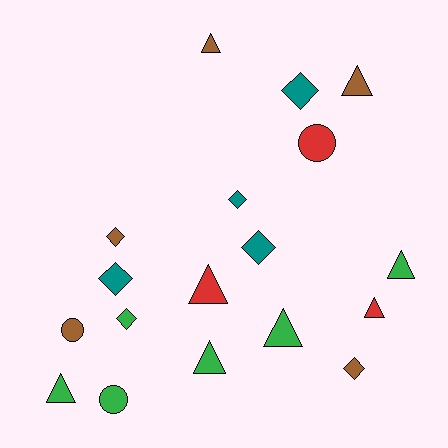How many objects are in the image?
There are 18 objects.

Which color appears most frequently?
Green, with 6 objects.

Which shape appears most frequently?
Triangle, with 8 objects.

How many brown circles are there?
There is 1 brown circle.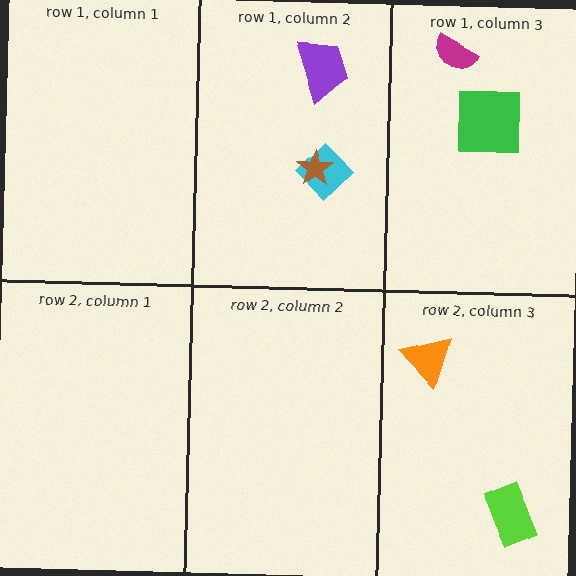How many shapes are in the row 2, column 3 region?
2.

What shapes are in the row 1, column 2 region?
The purple trapezoid, the cyan diamond, the brown star.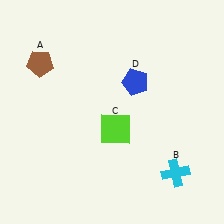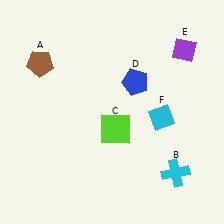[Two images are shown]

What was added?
A purple diamond (E), a cyan diamond (F) were added in Image 2.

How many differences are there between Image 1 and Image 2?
There are 2 differences between the two images.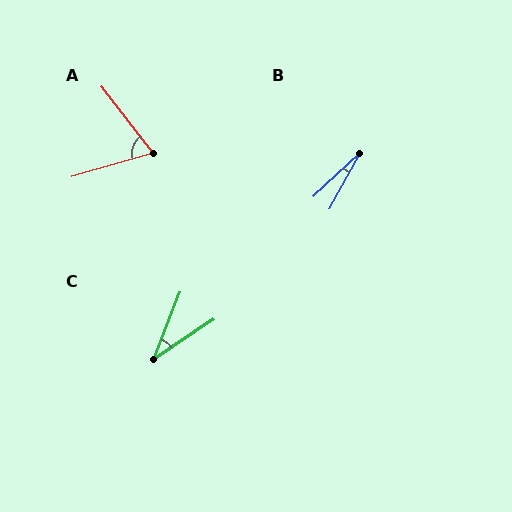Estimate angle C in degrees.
Approximately 35 degrees.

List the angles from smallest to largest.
B (18°), C (35°), A (69°).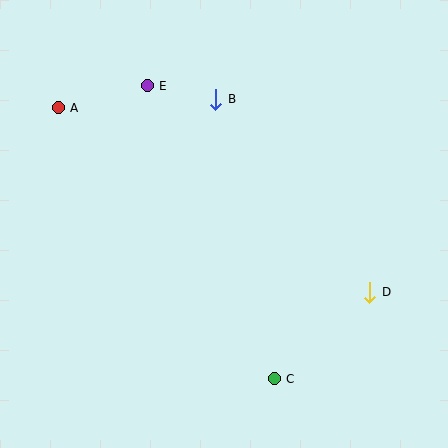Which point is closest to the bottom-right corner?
Point D is closest to the bottom-right corner.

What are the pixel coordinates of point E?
Point E is at (147, 86).